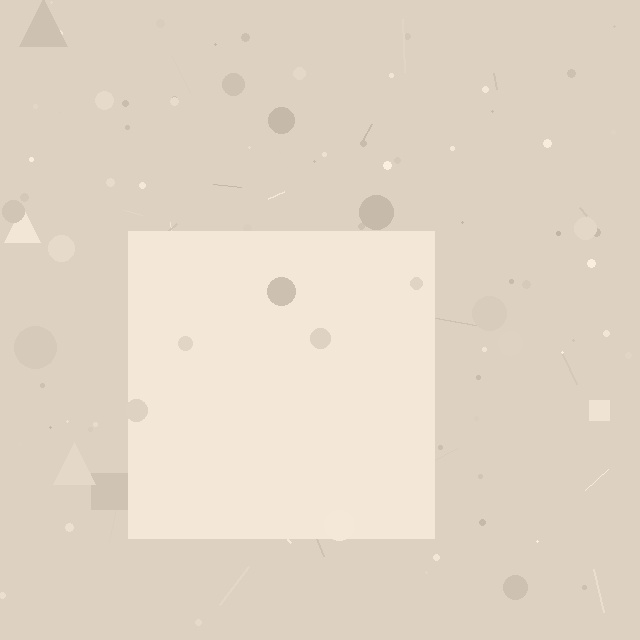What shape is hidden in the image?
A square is hidden in the image.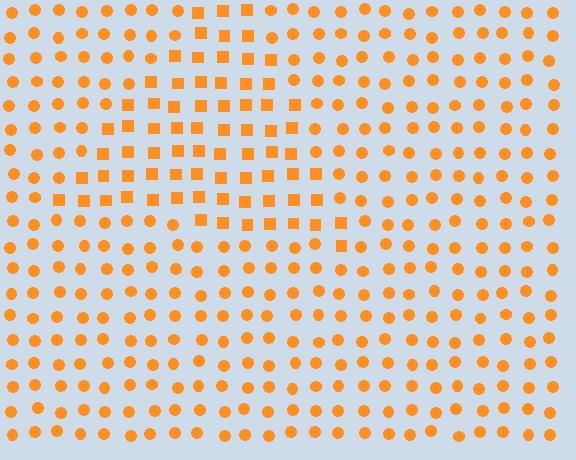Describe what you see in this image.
The image is filled with small orange elements arranged in a uniform grid. A triangle-shaped region contains squares, while the surrounding area contains circles. The boundary is defined purely by the change in element shape.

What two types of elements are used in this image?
The image uses squares inside the triangle region and circles outside it.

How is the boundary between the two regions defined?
The boundary is defined by a change in element shape: squares inside vs. circles outside. All elements share the same color and spacing.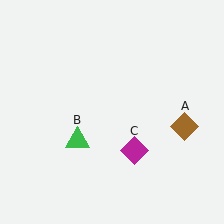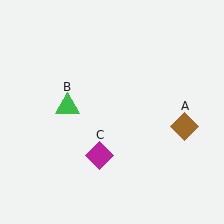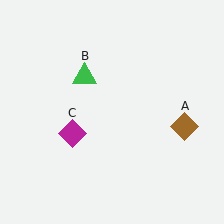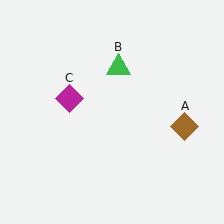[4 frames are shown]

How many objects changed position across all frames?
2 objects changed position: green triangle (object B), magenta diamond (object C).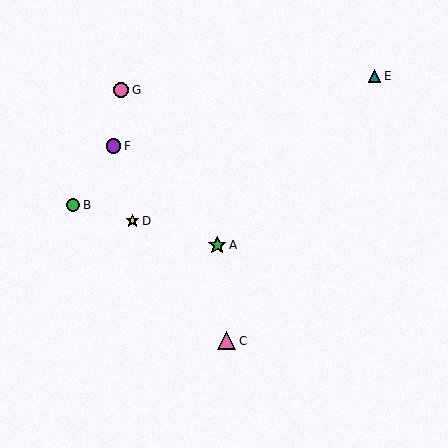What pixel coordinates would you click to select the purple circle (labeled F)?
Click at (113, 146) to select the purple circle F.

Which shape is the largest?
The green star (labeled A) is the largest.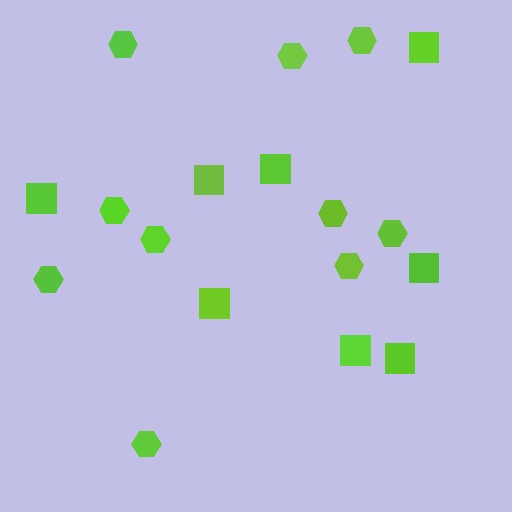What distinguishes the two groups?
There are 2 groups: one group of squares (8) and one group of hexagons (10).